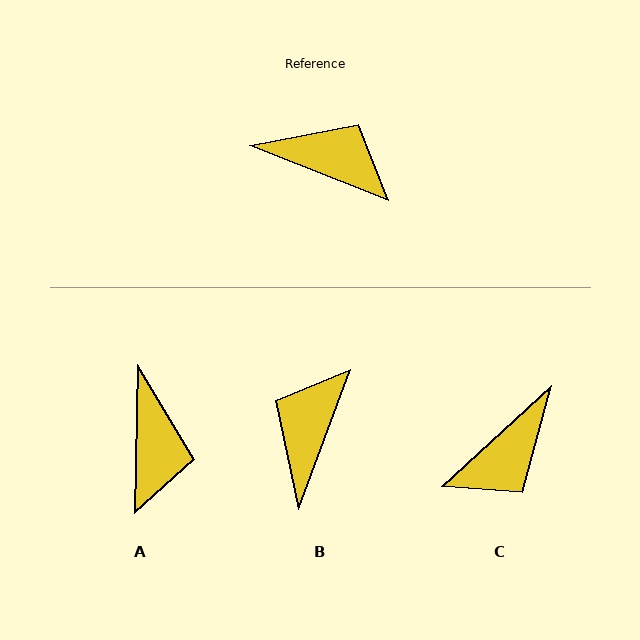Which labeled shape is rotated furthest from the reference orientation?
C, about 116 degrees away.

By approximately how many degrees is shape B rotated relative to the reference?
Approximately 91 degrees counter-clockwise.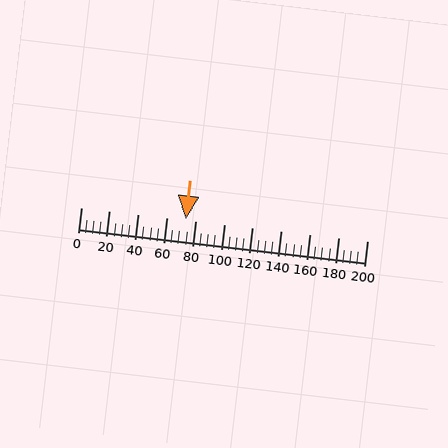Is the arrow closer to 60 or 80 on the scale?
The arrow is closer to 80.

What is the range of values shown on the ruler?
The ruler shows values from 0 to 200.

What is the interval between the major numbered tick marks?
The major tick marks are spaced 20 units apart.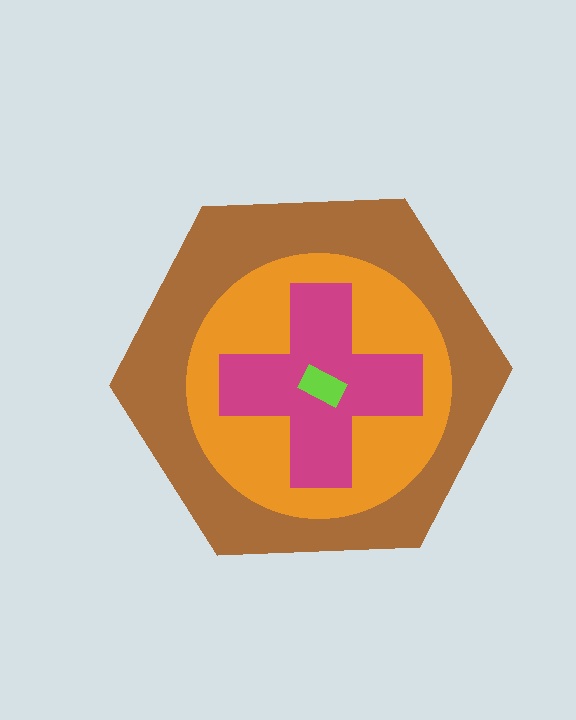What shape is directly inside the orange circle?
The magenta cross.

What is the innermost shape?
The lime rectangle.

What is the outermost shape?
The brown hexagon.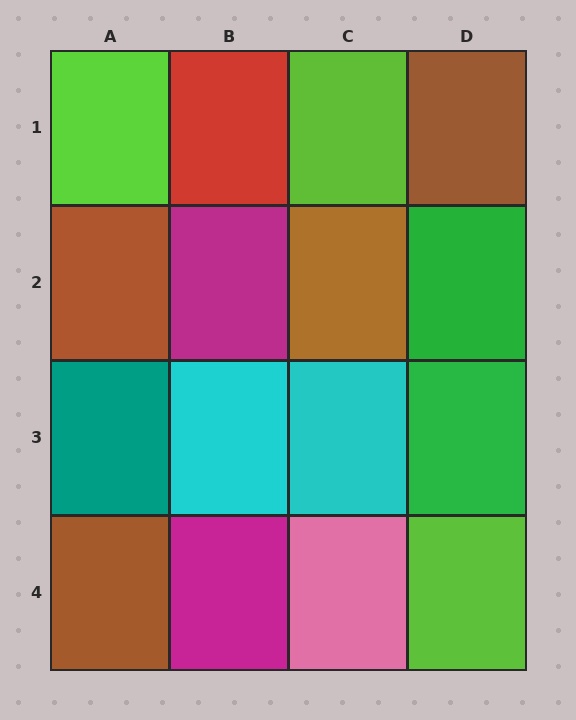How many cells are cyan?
2 cells are cyan.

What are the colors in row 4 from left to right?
Brown, magenta, pink, lime.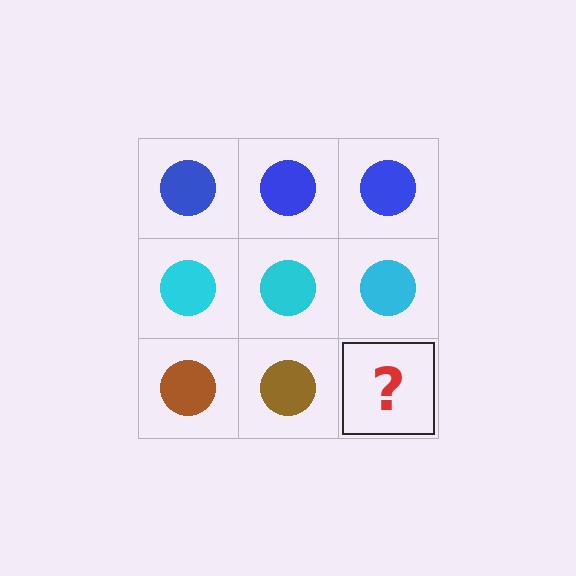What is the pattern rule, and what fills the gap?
The rule is that each row has a consistent color. The gap should be filled with a brown circle.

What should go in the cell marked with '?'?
The missing cell should contain a brown circle.